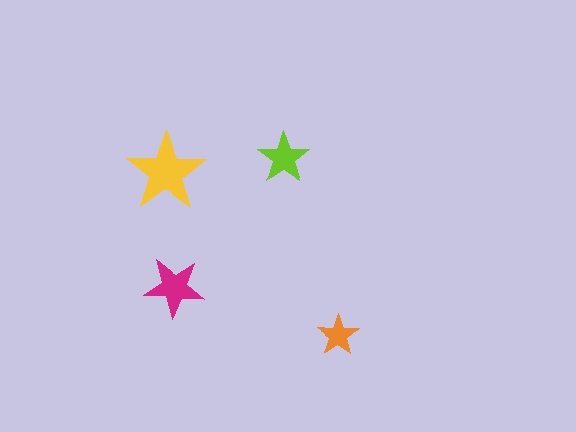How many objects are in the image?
There are 4 objects in the image.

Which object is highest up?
The lime star is topmost.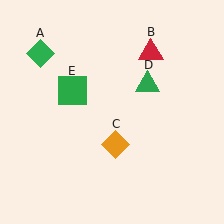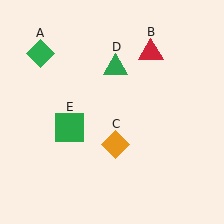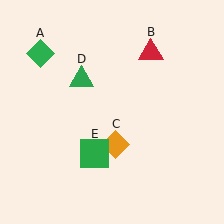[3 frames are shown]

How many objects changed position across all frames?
2 objects changed position: green triangle (object D), green square (object E).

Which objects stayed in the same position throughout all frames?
Green diamond (object A) and red triangle (object B) and orange diamond (object C) remained stationary.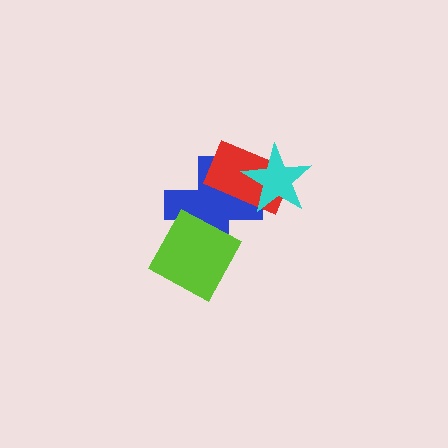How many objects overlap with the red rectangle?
2 objects overlap with the red rectangle.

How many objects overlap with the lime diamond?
1 object overlaps with the lime diamond.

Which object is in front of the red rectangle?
The cyan star is in front of the red rectangle.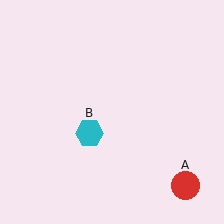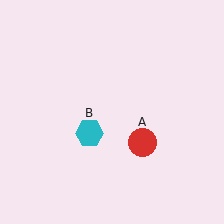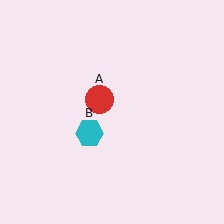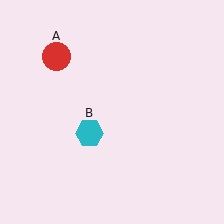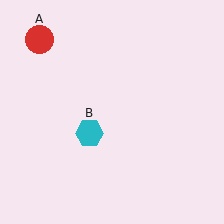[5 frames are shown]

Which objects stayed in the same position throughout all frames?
Cyan hexagon (object B) remained stationary.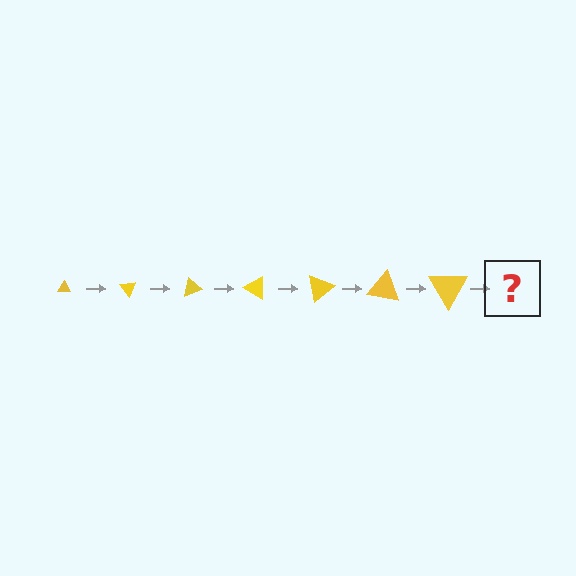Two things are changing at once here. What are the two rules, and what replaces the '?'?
The two rules are that the triangle grows larger each step and it rotates 50 degrees each step. The '?' should be a triangle, larger than the previous one and rotated 350 degrees from the start.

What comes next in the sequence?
The next element should be a triangle, larger than the previous one and rotated 350 degrees from the start.